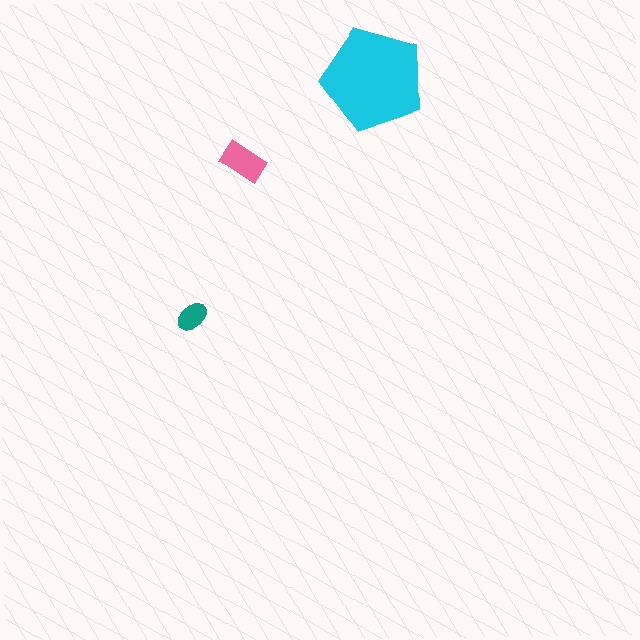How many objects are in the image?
There are 3 objects in the image.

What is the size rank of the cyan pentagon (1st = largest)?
1st.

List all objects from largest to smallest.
The cyan pentagon, the pink rectangle, the teal ellipse.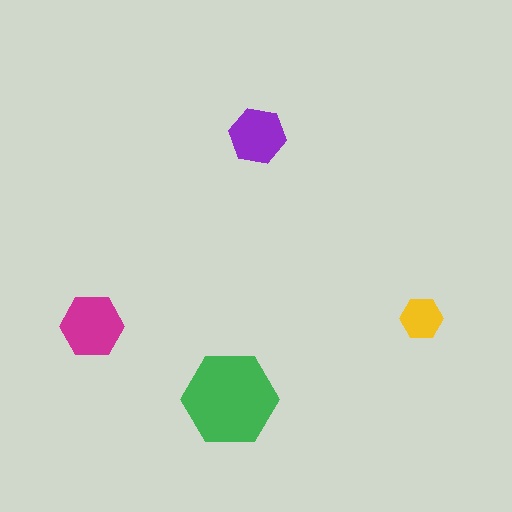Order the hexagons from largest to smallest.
the green one, the magenta one, the purple one, the yellow one.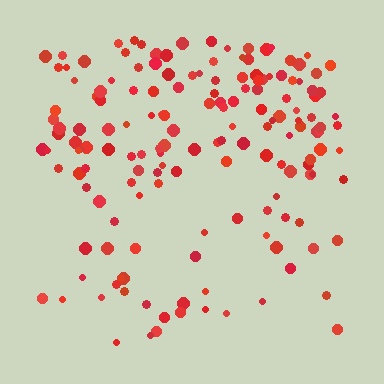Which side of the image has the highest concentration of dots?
The top.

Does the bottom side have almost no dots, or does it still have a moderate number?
Still a moderate number, just noticeably fewer than the top.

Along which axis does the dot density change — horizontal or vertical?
Vertical.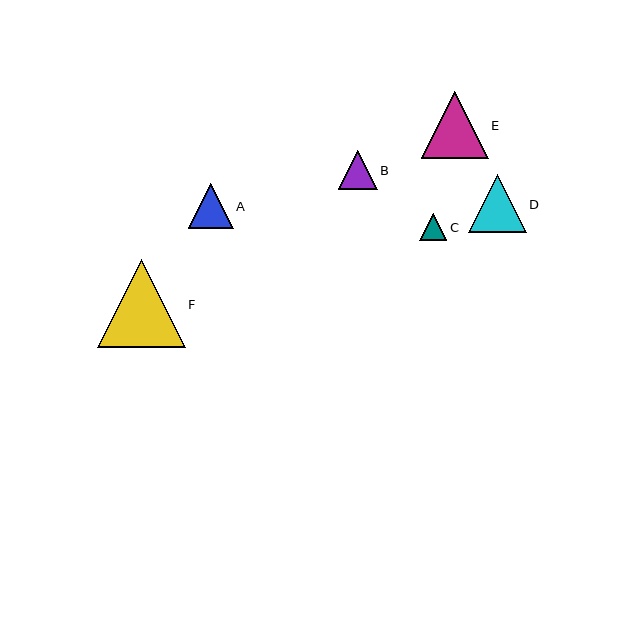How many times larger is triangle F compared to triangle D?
Triangle F is approximately 1.5 times the size of triangle D.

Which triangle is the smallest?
Triangle C is the smallest with a size of approximately 27 pixels.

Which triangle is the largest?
Triangle F is the largest with a size of approximately 88 pixels.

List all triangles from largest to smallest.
From largest to smallest: F, E, D, A, B, C.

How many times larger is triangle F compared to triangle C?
Triangle F is approximately 3.3 times the size of triangle C.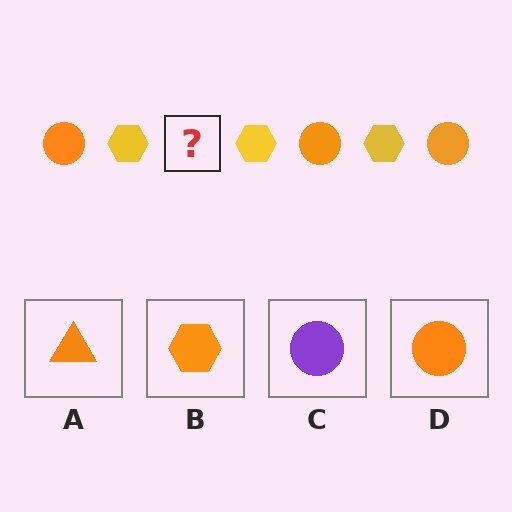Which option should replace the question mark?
Option D.